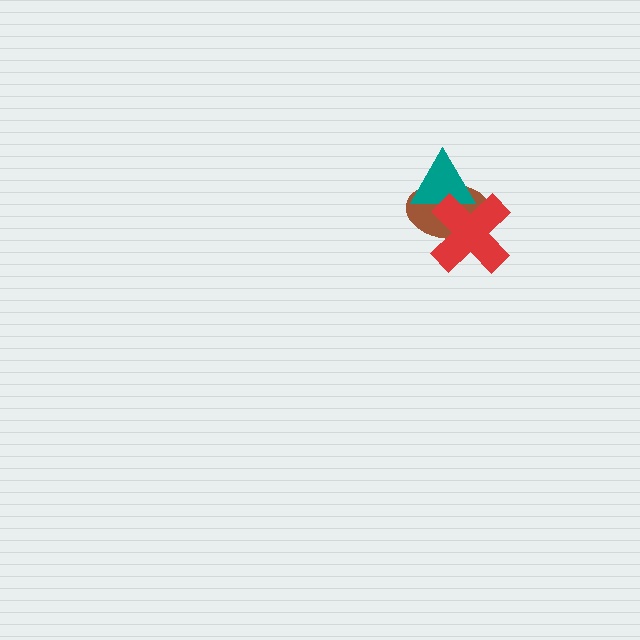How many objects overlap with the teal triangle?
2 objects overlap with the teal triangle.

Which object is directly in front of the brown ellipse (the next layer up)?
The teal triangle is directly in front of the brown ellipse.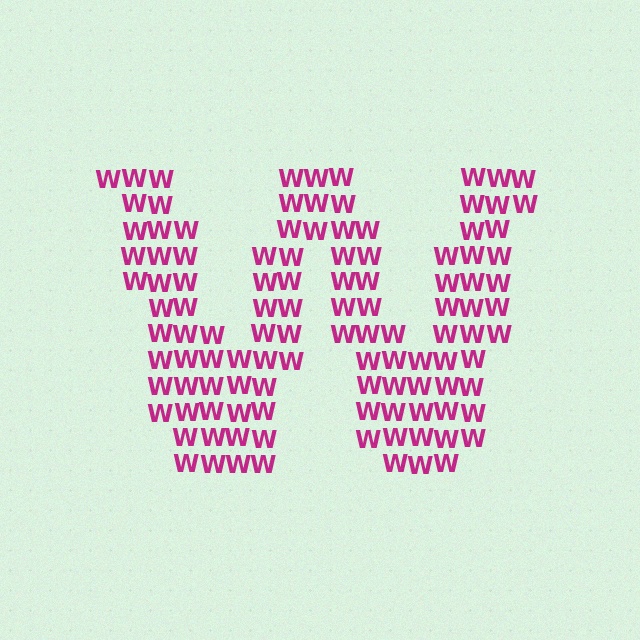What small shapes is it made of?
It is made of small letter W's.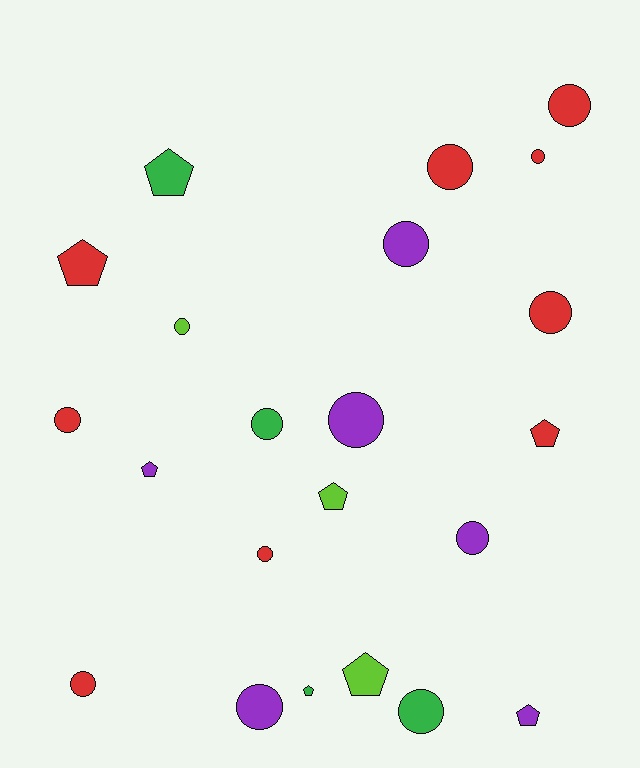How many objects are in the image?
There are 22 objects.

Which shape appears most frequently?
Circle, with 14 objects.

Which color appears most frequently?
Red, with 9 objects.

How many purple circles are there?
There are 4 purple circles.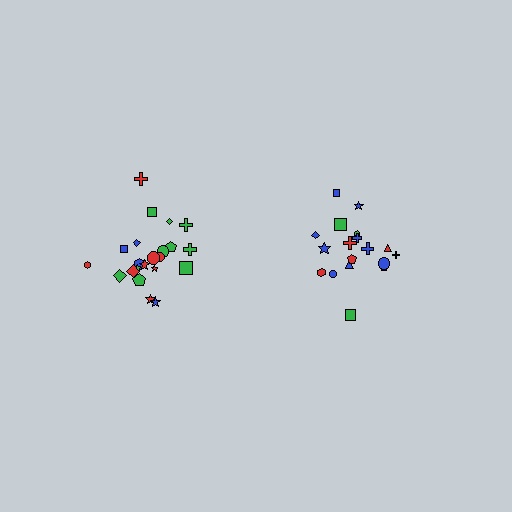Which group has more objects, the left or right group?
The left group.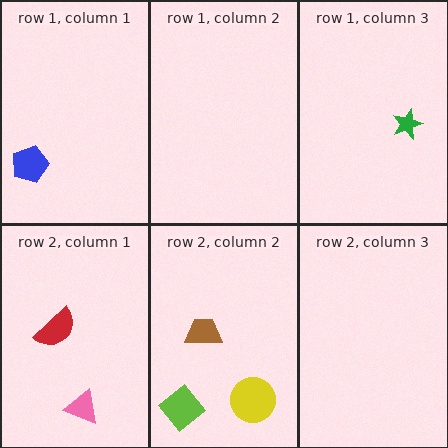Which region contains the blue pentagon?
The row 1, column 1 region.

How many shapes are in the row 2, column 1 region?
2.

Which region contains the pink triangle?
The row 2, column 1 region.